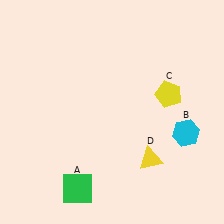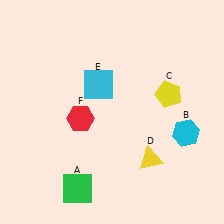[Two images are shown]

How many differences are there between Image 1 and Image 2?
There are 2 differences between the two images.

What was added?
A cyan square (E), a red hexagon (F) were added in Image 2.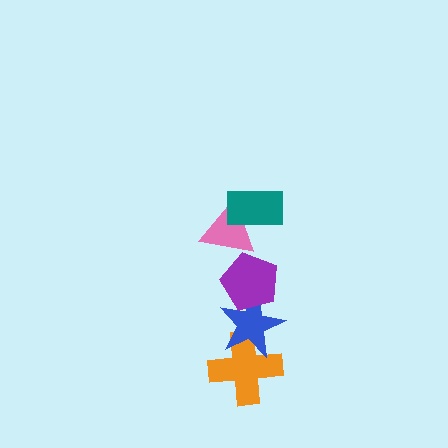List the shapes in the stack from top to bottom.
From top to bottom: the teal rectangle, the pink triangle, the purple pentagon, the blue star, the orange cross.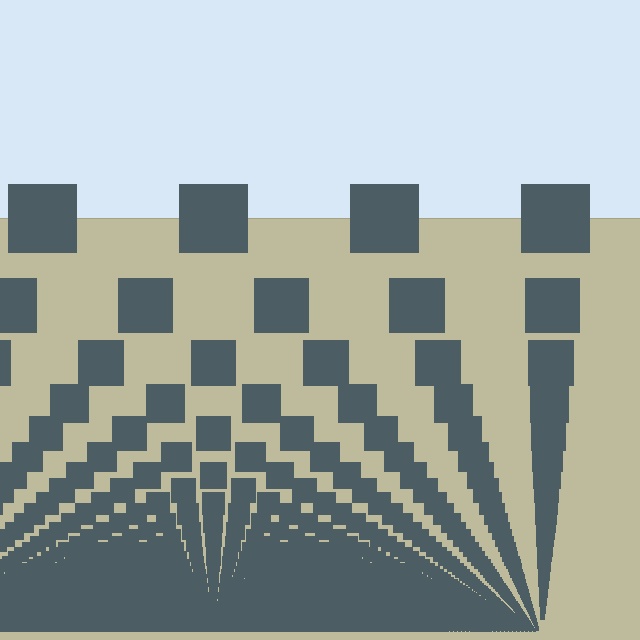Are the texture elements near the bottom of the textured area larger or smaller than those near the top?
Smaller. The gradient is inverted — elements near the bottom are smaller and denser.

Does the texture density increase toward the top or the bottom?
Density increases toward the bottom.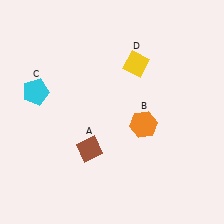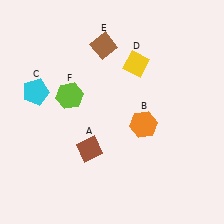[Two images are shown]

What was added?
A brown diamond (E), a lime hexagon (F) were added in Image 2.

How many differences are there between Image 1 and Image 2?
There are 2 differences between the two images.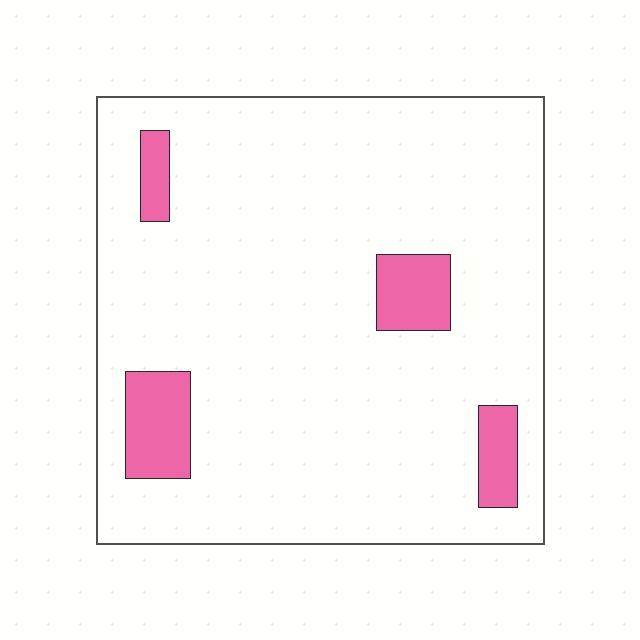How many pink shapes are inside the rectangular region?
4.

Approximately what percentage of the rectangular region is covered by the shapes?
Approximately 10%.